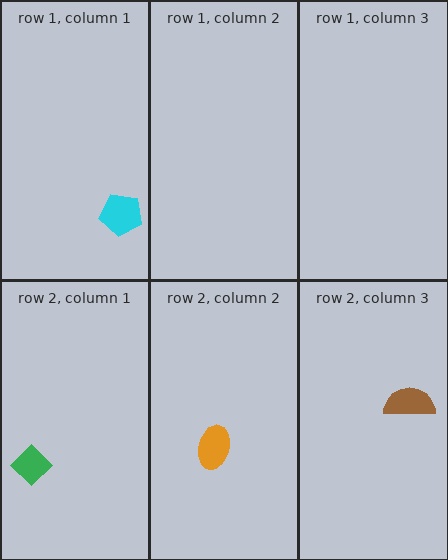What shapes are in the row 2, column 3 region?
The brown semicircle.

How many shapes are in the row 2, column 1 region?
1.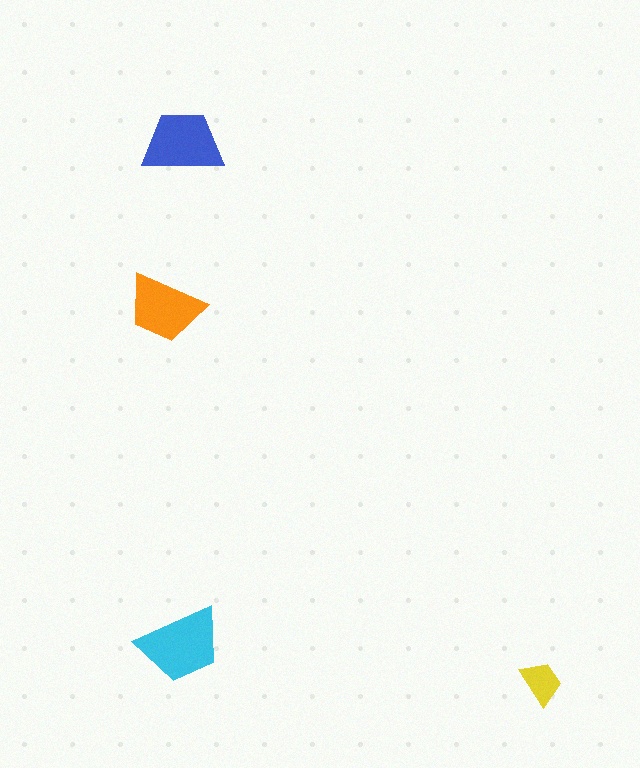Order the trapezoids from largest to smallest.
the cyan one, the blue one, the orange one, the yellow one.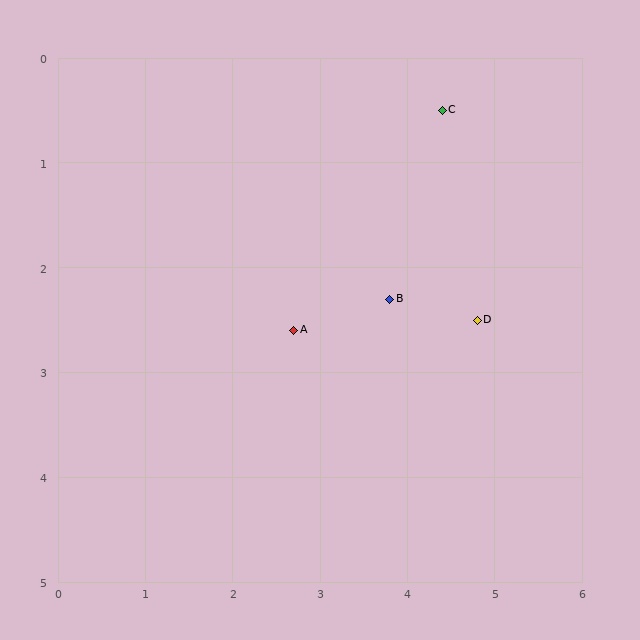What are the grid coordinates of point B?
Point B is at approximately (3.8, 2.3).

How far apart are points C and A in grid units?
Points C and A are about 2.7 grid units apart.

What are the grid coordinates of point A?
Point A is at approximately (2.7, 2.6).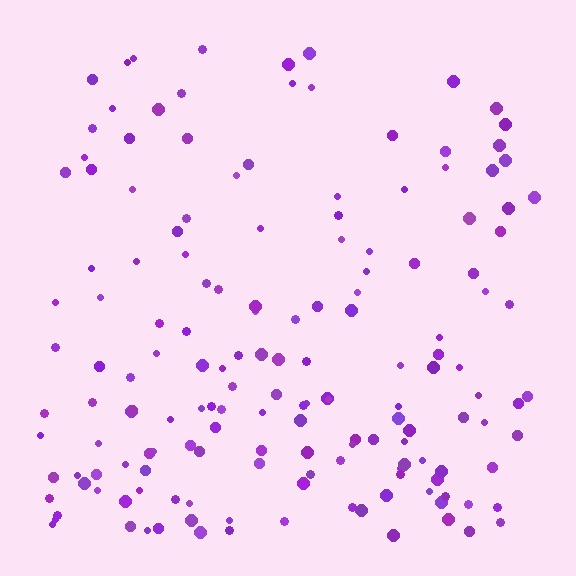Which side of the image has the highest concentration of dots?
The bottom.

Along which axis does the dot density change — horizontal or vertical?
Vertical.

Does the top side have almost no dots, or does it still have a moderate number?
Still a moderate number, just noticeably fewer than the bottom.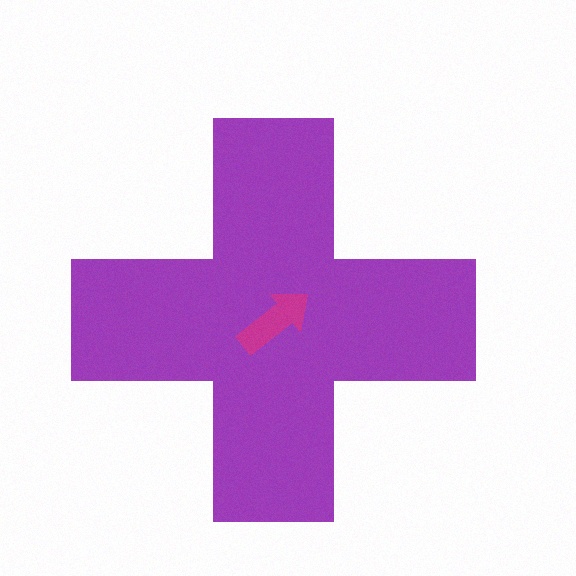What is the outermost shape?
The purple cross.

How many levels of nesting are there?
2.